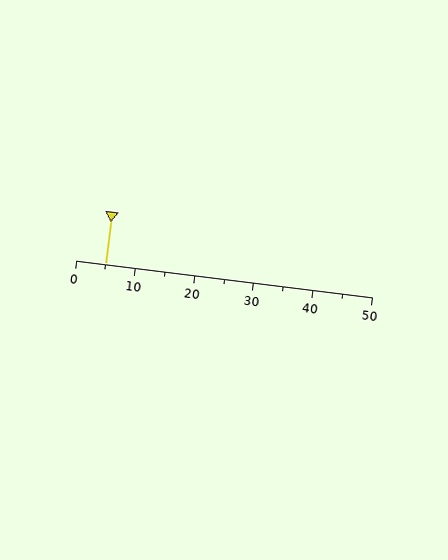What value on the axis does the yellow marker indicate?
The marker indicates approximately 5.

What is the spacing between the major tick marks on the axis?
The major ticks are spaced 10 apart.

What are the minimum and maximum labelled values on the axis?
The axis runs from 0 to 50.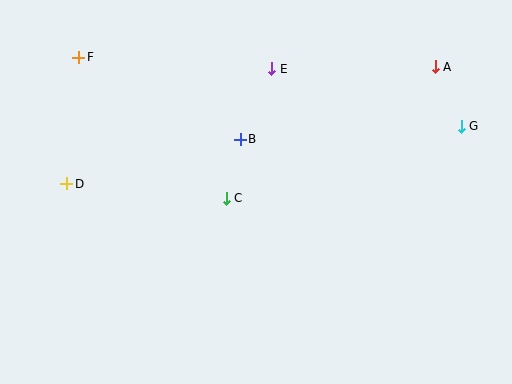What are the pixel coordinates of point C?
Point C is at (226, 198).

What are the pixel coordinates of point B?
Point B is at (240, 139).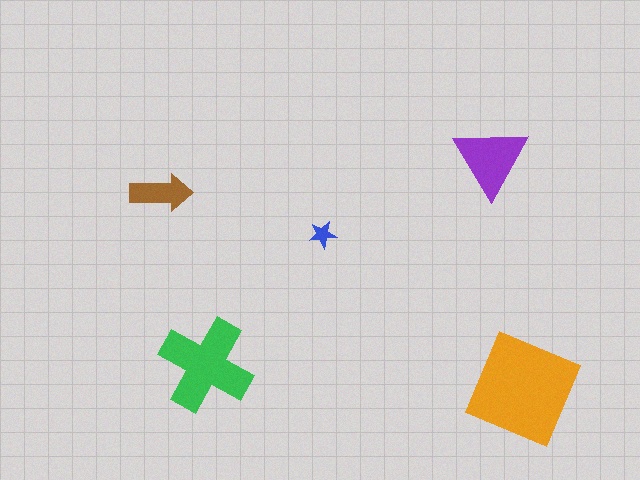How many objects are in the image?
There are 5 objects in the image.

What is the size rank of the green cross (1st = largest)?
2nd.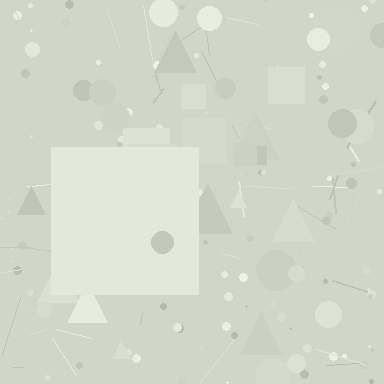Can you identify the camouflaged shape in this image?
The camouflaged shape is a square.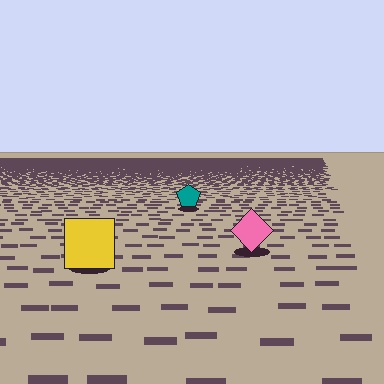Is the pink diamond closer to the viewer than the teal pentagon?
Yes. The pink diamond is closer — you can tell from the texture gradient: the ground texture is coarser near it.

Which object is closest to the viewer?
The yellow square is closest. The texture marks near it are larger and more spread out.